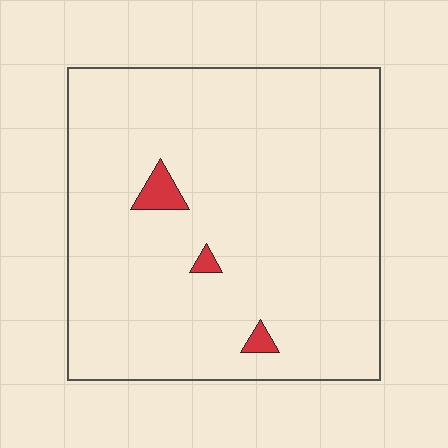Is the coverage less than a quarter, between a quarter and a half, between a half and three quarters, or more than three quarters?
Less than a quarter.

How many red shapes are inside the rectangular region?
3.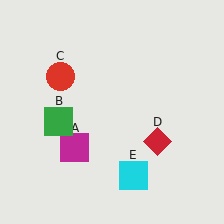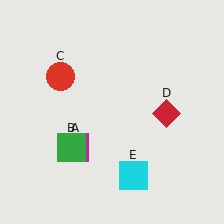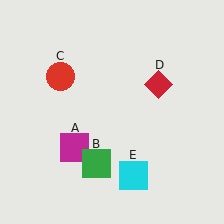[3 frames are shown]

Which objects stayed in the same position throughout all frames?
Magenta square (object A) and red circle (object C) and cyan square (object E) remained stationary.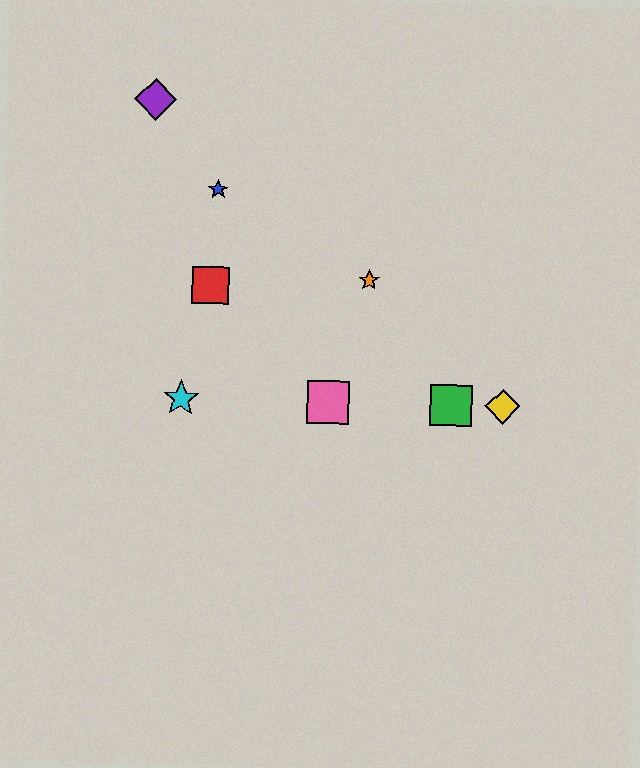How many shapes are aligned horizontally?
4 shapes (the green square, the yellow diamond, the cyan star, the pink square) are aligned horizontally.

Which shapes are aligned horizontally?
The green square, the yellow diamond, the cyan star, the pink square are aligned horizontally.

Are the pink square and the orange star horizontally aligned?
No, the pink square is at y≈402 and the orange star is at y≈281.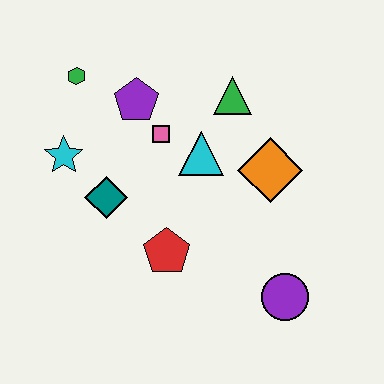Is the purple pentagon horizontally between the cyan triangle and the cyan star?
Yes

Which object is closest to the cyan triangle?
The pink square is closest to the cyan triangle.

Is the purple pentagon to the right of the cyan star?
Yes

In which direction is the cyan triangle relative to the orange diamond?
The cyan triangle is to the left of the orange diamond.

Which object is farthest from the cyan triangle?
The purple circle is farthest from the cyan triangle.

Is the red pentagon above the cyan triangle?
No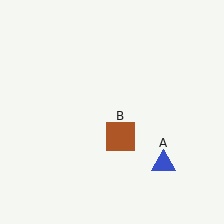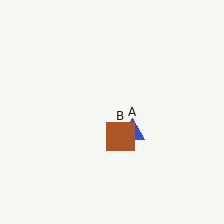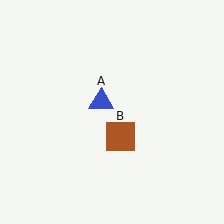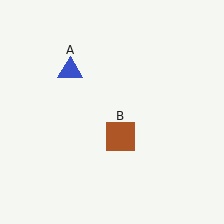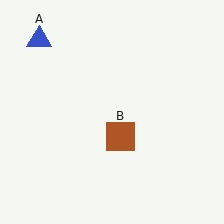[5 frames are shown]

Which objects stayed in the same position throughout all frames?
Brown square (object B) remained stationary.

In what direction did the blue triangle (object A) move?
The blue triangle (object A) moved up and to the left.